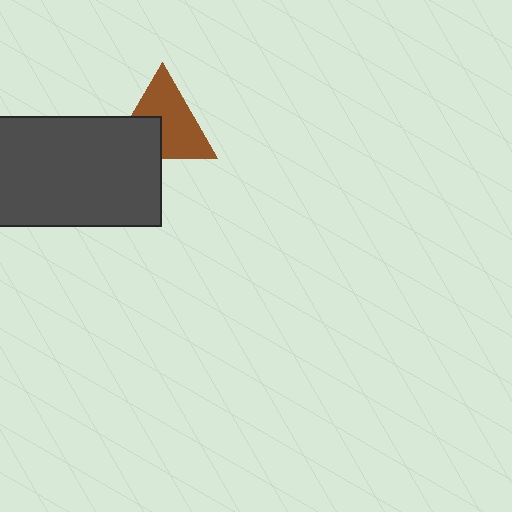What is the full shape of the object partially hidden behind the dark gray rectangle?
The partially hidden object is a brown triangle.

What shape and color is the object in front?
The object in front is a dark gray rectangle.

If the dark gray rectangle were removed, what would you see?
You would see the complete brown triangle.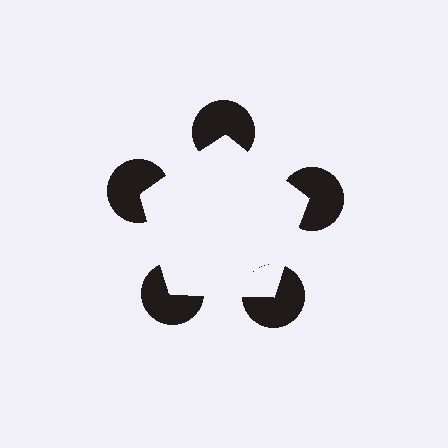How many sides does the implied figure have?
5 sides.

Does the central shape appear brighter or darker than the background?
It typically appears slightly brighter than the background, even though no actual brightness change is drawn.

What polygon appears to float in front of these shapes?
An illusory pentagon — its edges are inferred from the aligned wedge cuts in the pac-man discs, not physically drawn.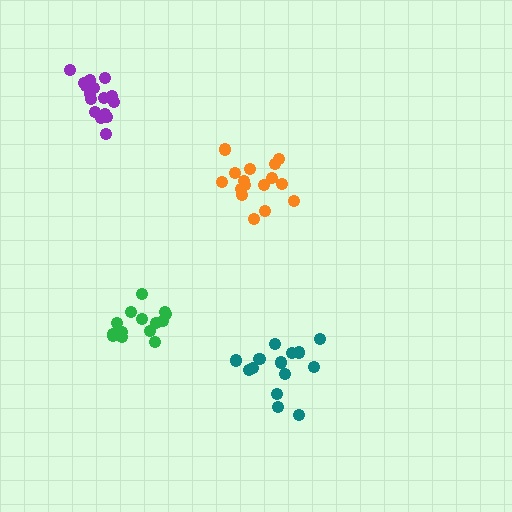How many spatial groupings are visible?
There are 4 spatial groupings.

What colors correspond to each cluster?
The clusters are colored: green, orange, purple, teal.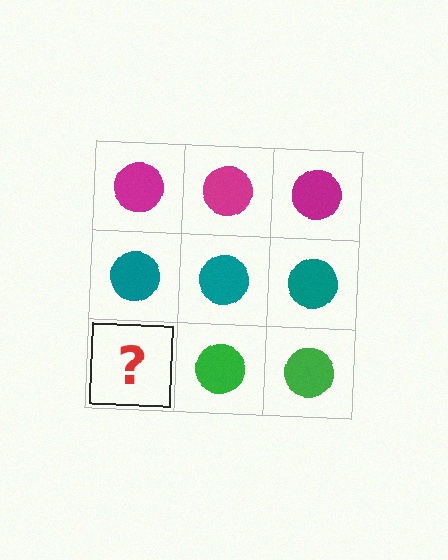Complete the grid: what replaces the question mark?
The question mark should be replaced with a green circle.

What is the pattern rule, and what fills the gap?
The rule is that each row has a consistent color. The gap should be filled with a green circle.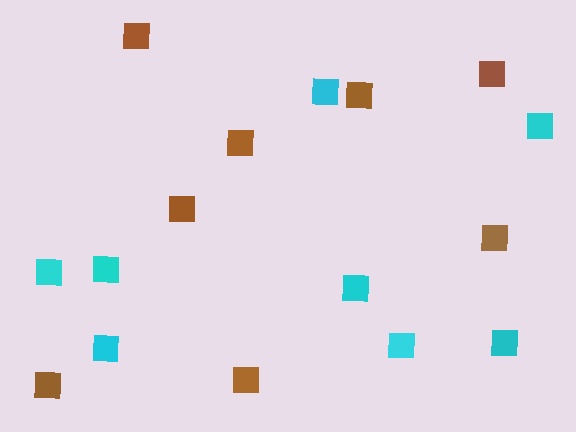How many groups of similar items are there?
There are 2 groups: one group of cyan squares (8) and one group of brown squares (8).